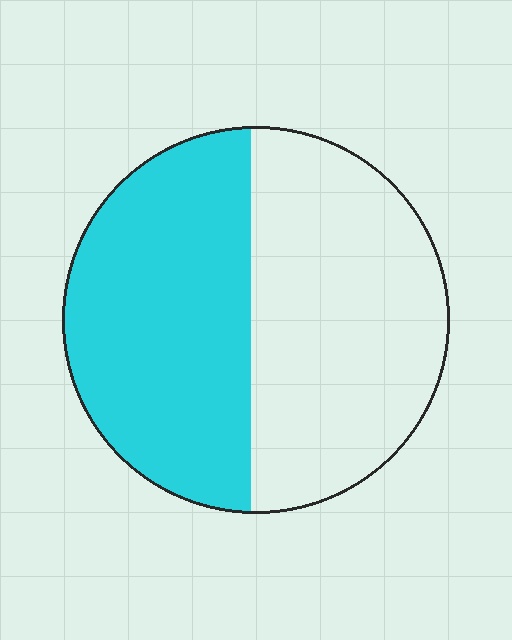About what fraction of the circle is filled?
About one half (1/2).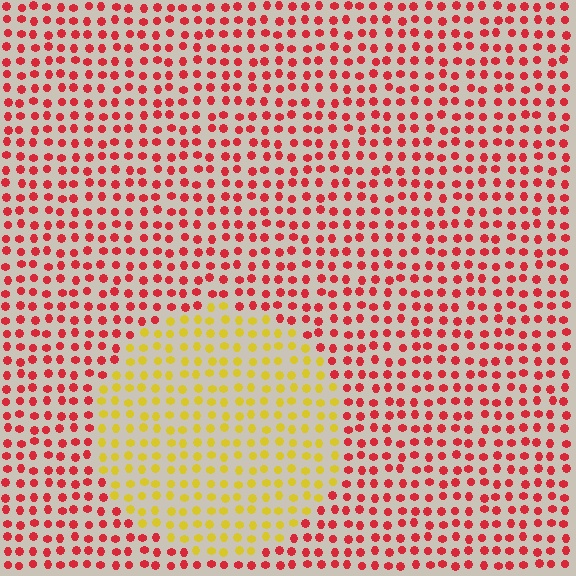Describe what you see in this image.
The image is filled with small red elements in a uniform arrangement. A circle-shaped region is visible where the elements are tinted to a slightly different hue, forming a subtle color boundary.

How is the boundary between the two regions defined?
The boundary is defined purely by a slight shift in hue (about 60 degrees). Spacing, size, and orientation are identical on both sides.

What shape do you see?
I see a circle.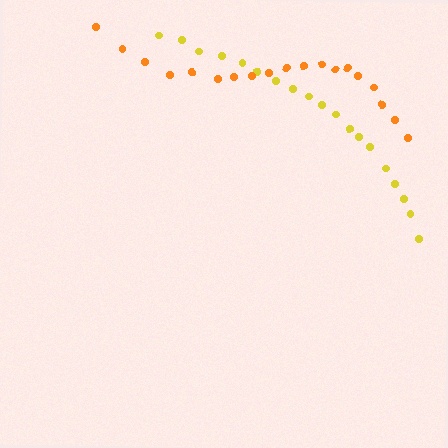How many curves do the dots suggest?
There are 2 distinct paths.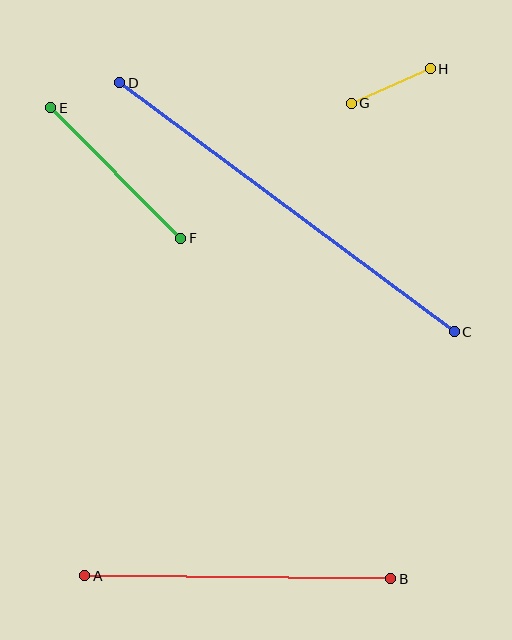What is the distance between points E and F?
The distance is approximately 184 pixels.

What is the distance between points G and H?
The distance is approximately 86 pixels.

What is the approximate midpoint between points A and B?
The midpoint is at approximately (238, 577) pixels.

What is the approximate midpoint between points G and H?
The midpoint is at approximately (391, 86) pixels.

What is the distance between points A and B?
The distance is approximately 306 pixels.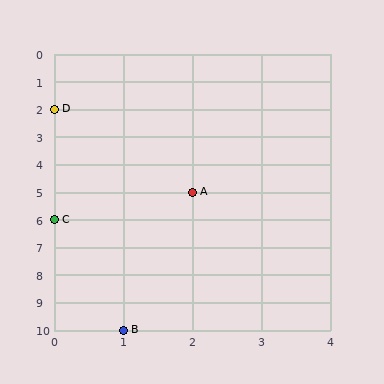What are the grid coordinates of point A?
Point A is at grid coordinates (2, 5).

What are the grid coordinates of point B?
Point B is at grid coordinates (1, 10).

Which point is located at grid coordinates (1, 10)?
Point B is at (1, 10).